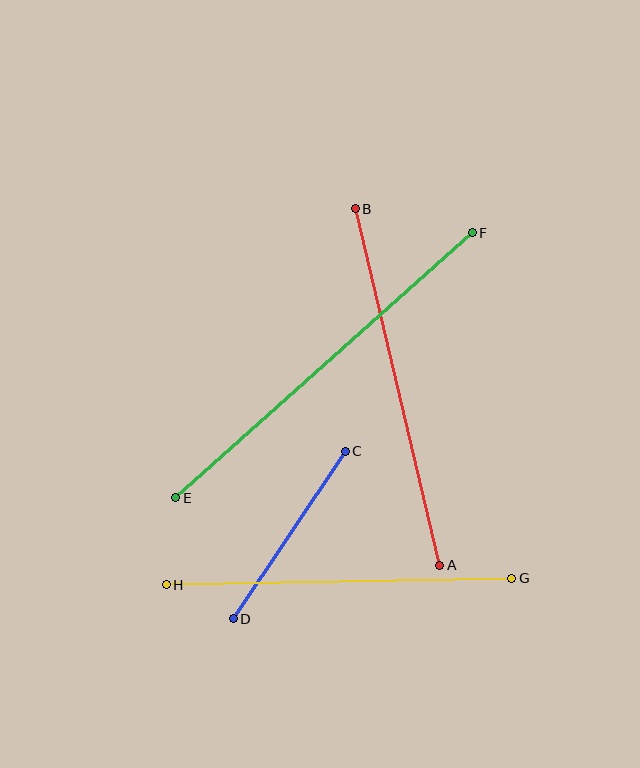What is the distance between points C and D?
The distance is approximately 202 pixels.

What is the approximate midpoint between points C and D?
The midpoint is at approximately (289, 535) pixels.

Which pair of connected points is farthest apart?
Points E and F are farthest apart.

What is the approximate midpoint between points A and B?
The midpoint is at approximately (398, 387) pixels.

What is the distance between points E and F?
The distance is approximately 398 pixels.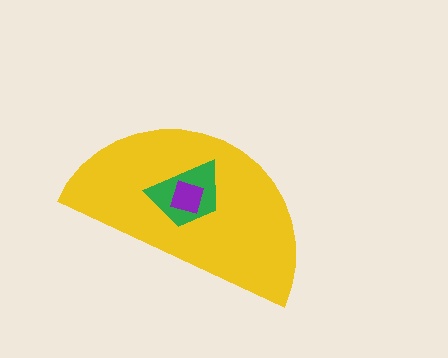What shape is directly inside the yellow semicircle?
The green trapezoid.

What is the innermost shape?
The purple diamond.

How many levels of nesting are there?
3.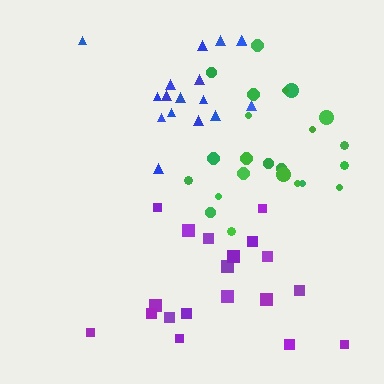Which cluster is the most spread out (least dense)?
Purple.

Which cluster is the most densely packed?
Green.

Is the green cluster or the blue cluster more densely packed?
Green.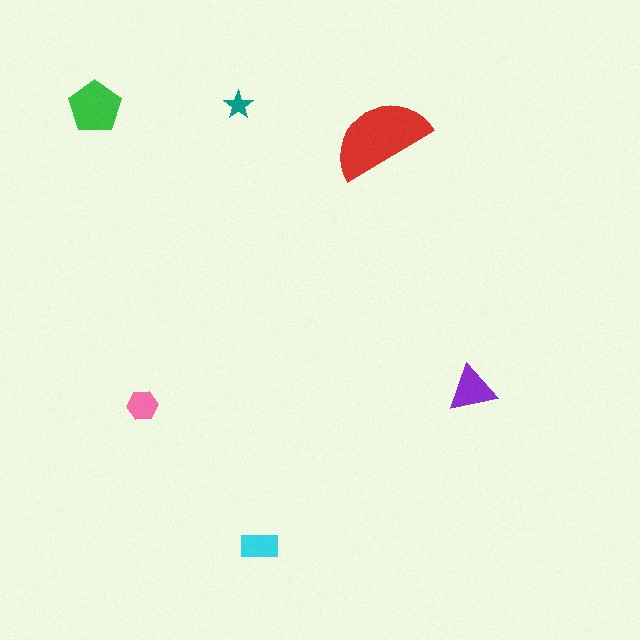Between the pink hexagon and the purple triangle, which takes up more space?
The purple triangle.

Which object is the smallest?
The teal star.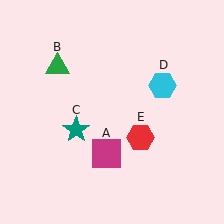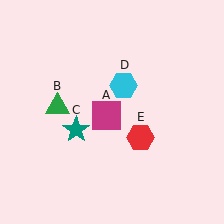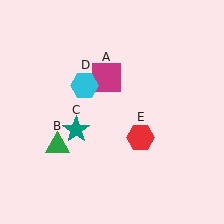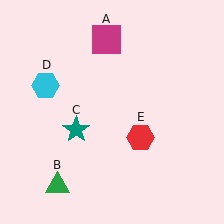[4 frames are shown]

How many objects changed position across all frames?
3 objects changed position: magenta square (object A), green triangle (object B), cyan hexagon (object D).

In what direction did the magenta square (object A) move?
The magenta square (object A) moved up.